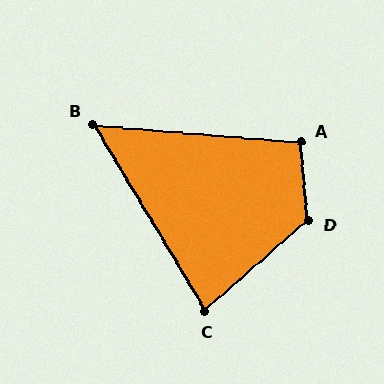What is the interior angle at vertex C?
Approximately 80 degrees (acute).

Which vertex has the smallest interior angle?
B, at approximately 54 degrees.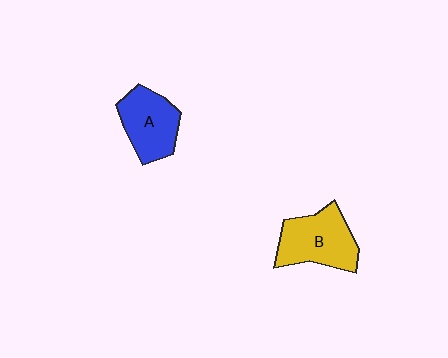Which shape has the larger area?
Shape B (yellow).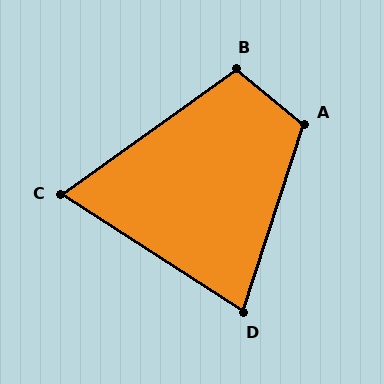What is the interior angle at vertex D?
Approximately 75 degrees (acute).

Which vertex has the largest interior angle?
A, at approximately 112 degrees.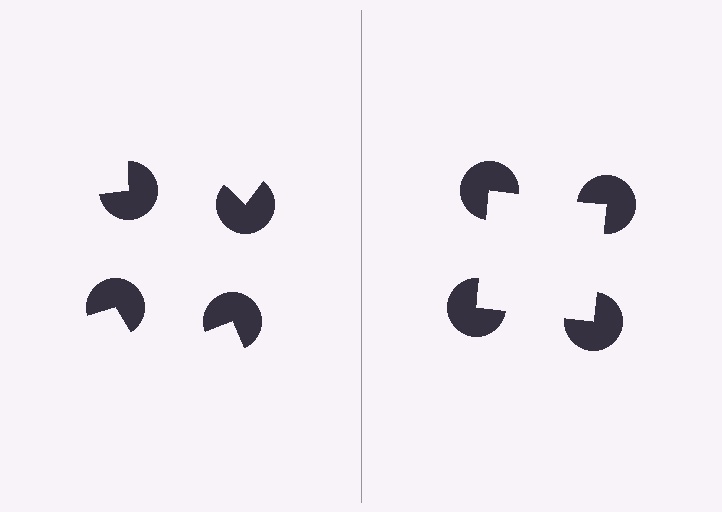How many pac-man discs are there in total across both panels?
8 — 4 on each side.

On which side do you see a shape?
An illusory square appears on the right side. On the left side the wedge cuts are rotated, so no coherent shape forms.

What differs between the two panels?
The pac-man discs are positioned identically on both sides; only the wedge orientations differ. On the right they align to a square; on the left they are misaligned.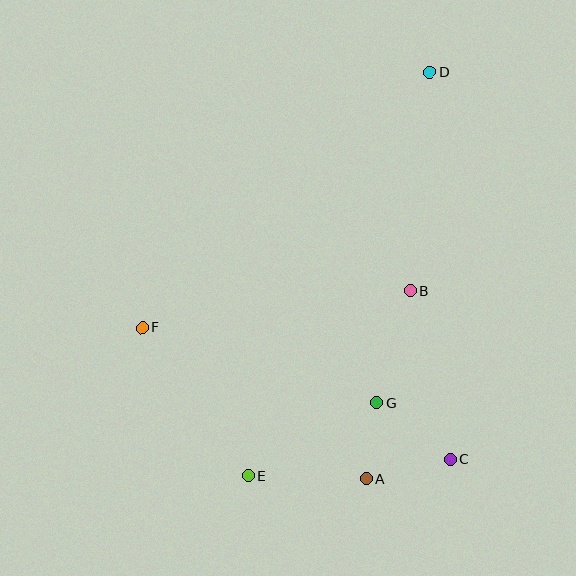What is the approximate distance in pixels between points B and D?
The distance between B and D is approximately 219 pixels.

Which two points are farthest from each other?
Points D and E are farthest from each other.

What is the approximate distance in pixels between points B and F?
The distance between B and F is approximately 270 pixels.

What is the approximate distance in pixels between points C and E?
The distance between C and E is approximately 202 pixels.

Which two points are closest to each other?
Points A and G are closest to each other.